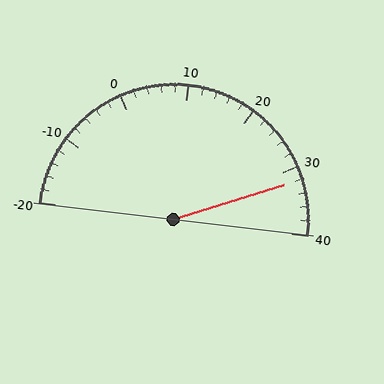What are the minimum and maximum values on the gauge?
The gauge ranges from -20 to 40.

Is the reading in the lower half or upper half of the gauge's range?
The reading is in the upper half of the range (-20 to 40).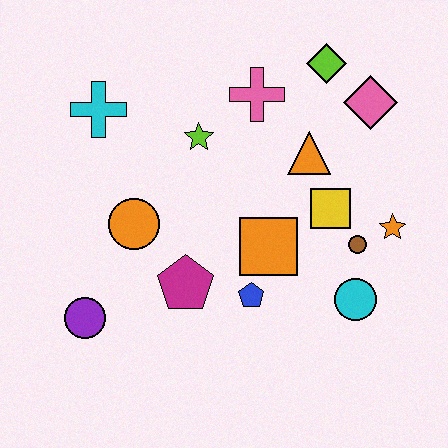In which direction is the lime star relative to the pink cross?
The lime star is to the left of the pink cross.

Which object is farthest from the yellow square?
The purple circle is farthest from the yellow square.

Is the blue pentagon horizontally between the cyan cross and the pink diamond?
Yes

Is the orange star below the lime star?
Yes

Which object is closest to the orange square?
The blue pentagon is closest to the orange square.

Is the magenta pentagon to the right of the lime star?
No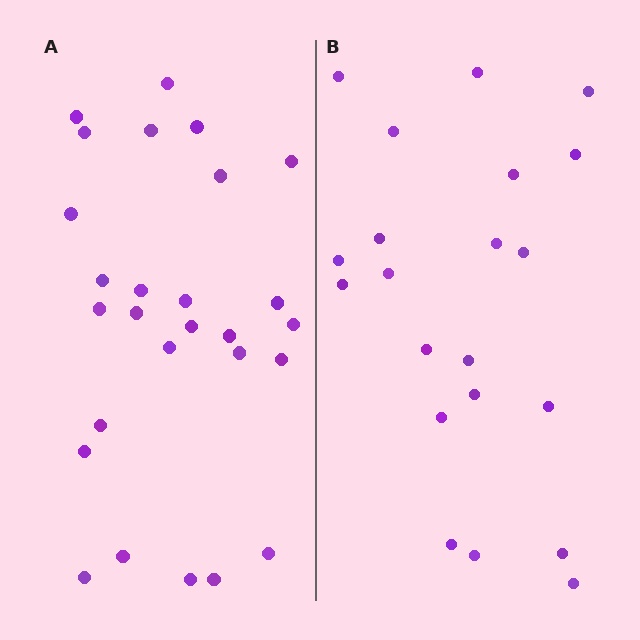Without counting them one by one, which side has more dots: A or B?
Region A (the left region) has more dots.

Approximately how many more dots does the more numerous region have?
Region A has about 6 more dots than region B.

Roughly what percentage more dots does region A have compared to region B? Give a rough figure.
About 30% more.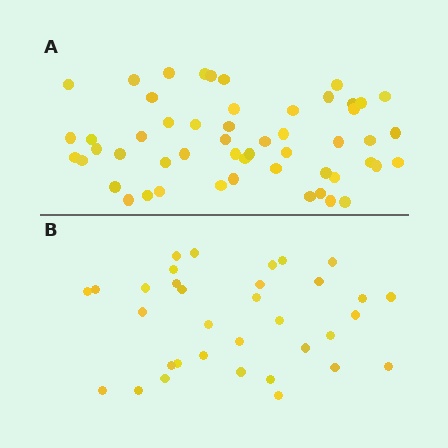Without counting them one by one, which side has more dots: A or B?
Region A (the top region) has more dots.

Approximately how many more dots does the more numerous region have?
Region A has approximately 20 more dots than region B.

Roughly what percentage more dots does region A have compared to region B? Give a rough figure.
About 55% more.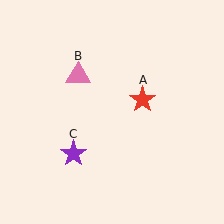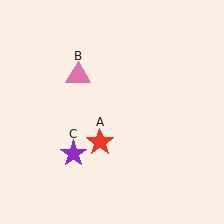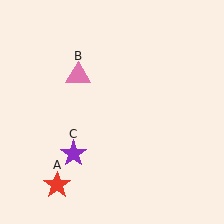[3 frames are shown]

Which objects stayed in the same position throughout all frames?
Pink triangle (object B) and purple star (object C) remained stationary.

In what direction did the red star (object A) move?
The red star (object A) moved down and to the left.